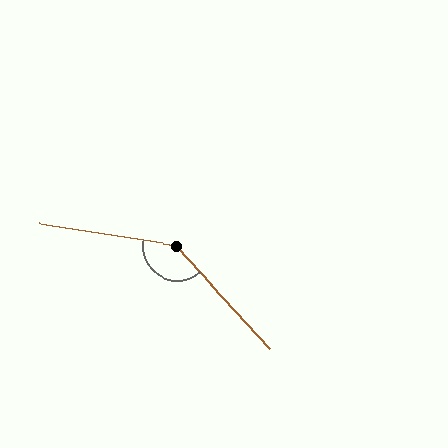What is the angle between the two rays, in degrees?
Approximately 141 degrees.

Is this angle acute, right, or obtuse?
It is obtuse.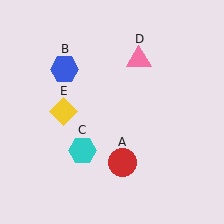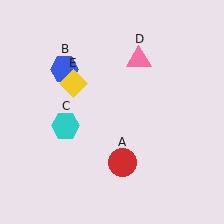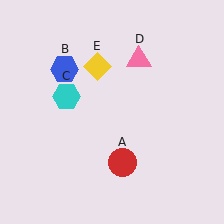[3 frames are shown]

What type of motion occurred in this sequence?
The cyan hexagon (object C), yellow diamond (object E) rotated clockwise around the center of the scene.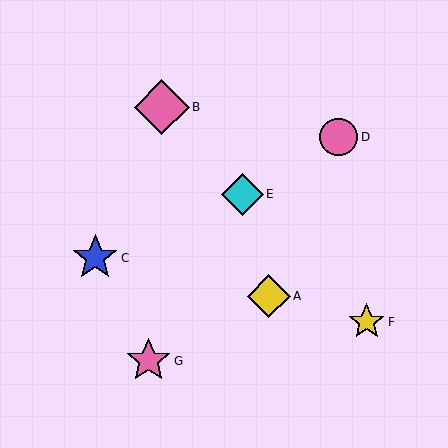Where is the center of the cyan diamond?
The center of the cyan diamond is at (242, 194).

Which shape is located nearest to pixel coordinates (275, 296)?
The yellow diamond (labeled A) at (269, 296) is nearest to that location.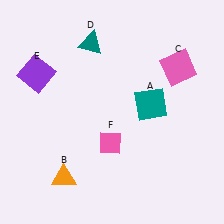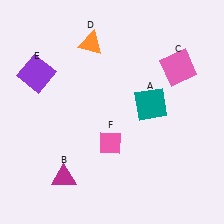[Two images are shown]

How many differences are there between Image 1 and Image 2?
There are 2 differences between the two images.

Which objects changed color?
B changed from orange to magenta. D changed from teal to orange.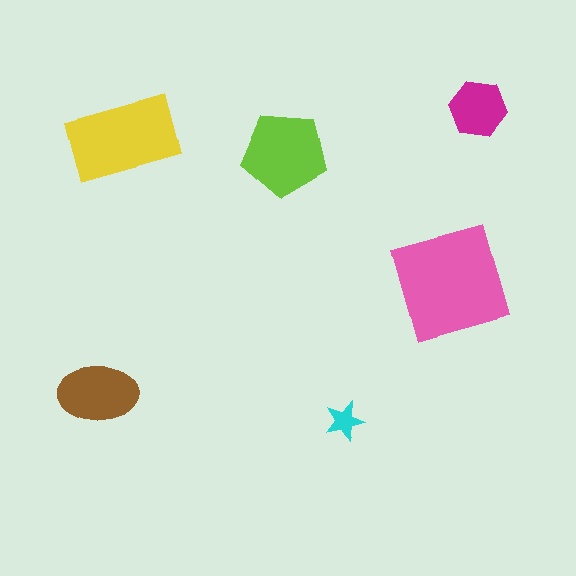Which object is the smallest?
The cyan star.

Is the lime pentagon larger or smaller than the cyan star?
Larger.